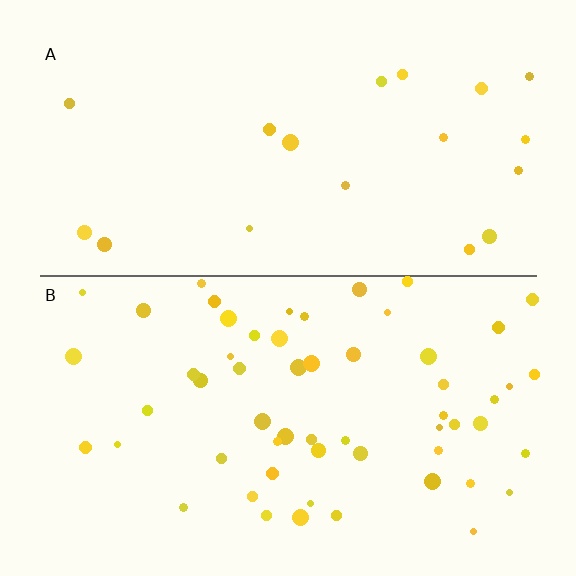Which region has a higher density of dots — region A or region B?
B (the bottom).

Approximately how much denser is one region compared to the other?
Approximately 3.1× — region B over region A.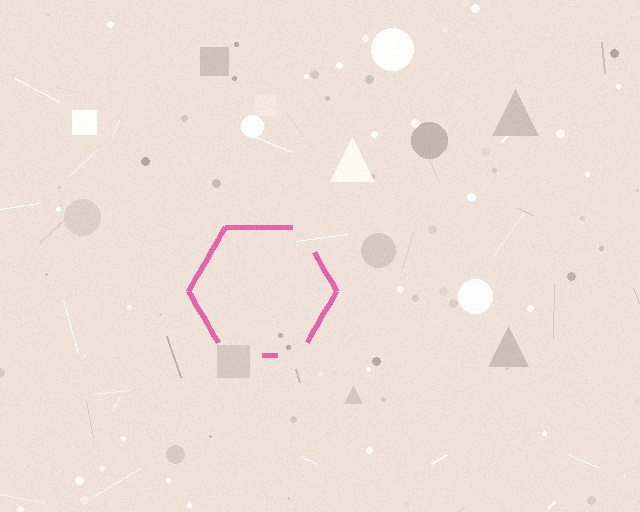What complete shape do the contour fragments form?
The contour fragments form a hexagon.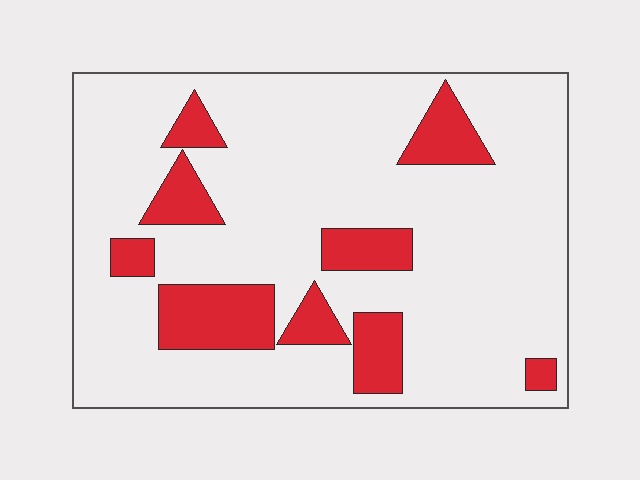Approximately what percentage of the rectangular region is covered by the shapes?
Approximately 20%.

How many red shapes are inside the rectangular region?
9.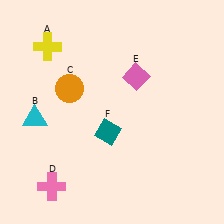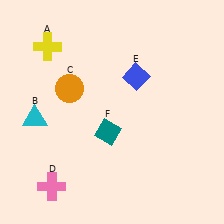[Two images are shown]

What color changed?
The diamond (E) changed from pink in Image 1 to blue in Image 2.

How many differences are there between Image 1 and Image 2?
There is 1 difference between the two images.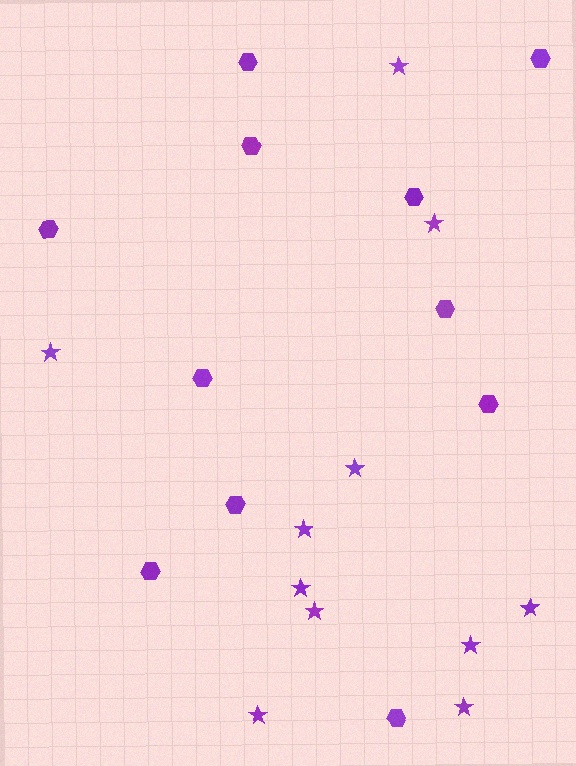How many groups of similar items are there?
There are 2 groups: one group of stars (11) and one group of hexagons (11).